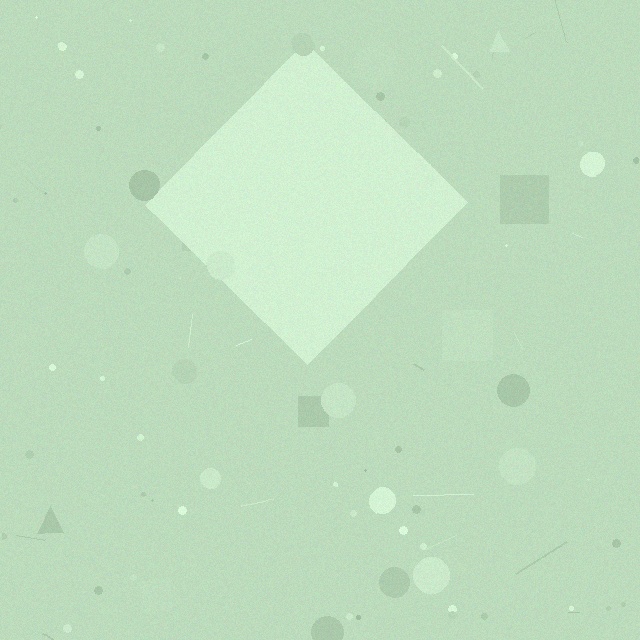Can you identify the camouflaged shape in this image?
The camouflaged shape is a diamond.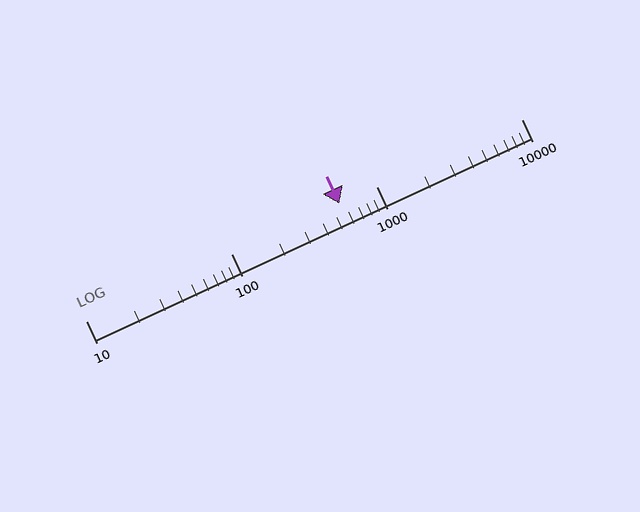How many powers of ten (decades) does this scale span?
The scale spans 3 decades, from 10 to 10000.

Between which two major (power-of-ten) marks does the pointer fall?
The pointer is between 100 and 1000.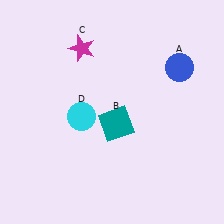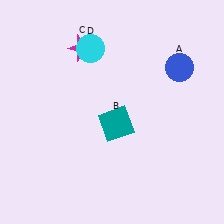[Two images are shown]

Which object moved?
The cyan circle (D) moved up.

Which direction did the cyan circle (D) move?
The cyan circle (D) moved up.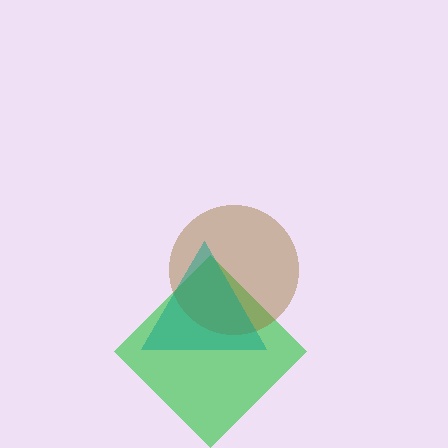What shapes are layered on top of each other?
The layered shapes are: a green diamond, a brown circle, a teal triangle.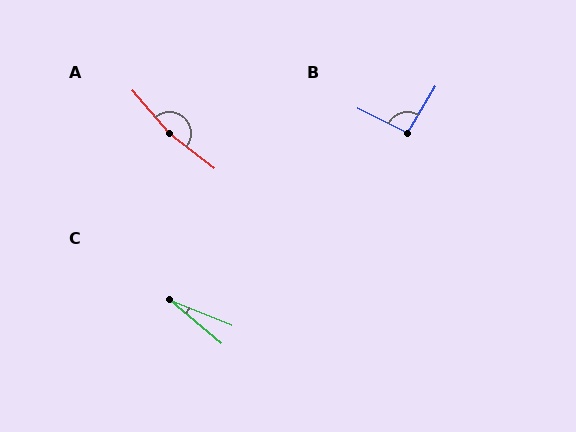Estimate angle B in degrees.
Approximately 95 degrees.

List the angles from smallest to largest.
C (18°), B (95°), A (169°).